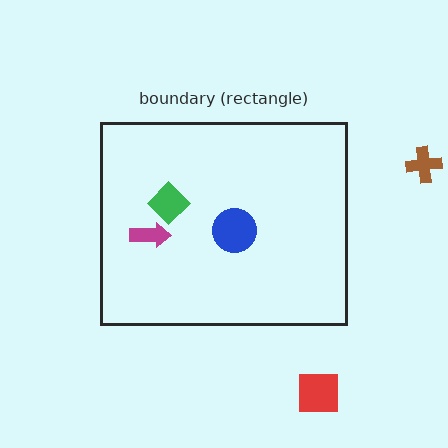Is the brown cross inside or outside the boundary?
Outside.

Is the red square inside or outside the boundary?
Outside.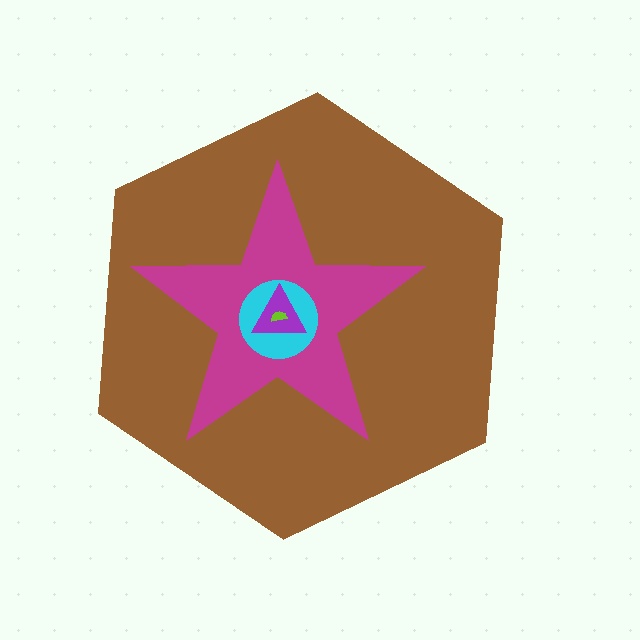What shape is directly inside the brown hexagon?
The magenta star.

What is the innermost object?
The lime semicircle.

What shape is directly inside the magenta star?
The cyan circle.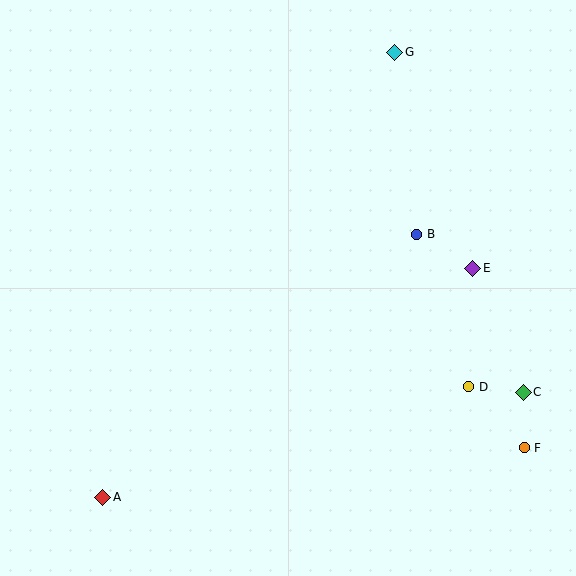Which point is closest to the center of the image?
Point B at (417, 234) is closest to the center.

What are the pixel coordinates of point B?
Point B is at (417, 234).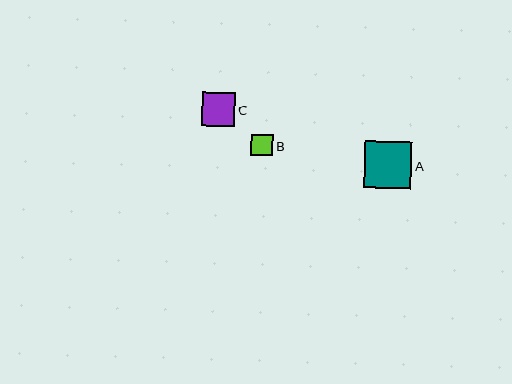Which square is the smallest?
Square B is the smallest with a size of approximately 22 pixels.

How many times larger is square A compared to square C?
Square A is approximately 1.4 times the size of square C.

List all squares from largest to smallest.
From largest to smallest: A, C, B.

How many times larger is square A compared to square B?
Square A is approximately 2.2 times the size of square B.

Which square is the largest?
Square A is the largest with a size of approximately 47 pixels.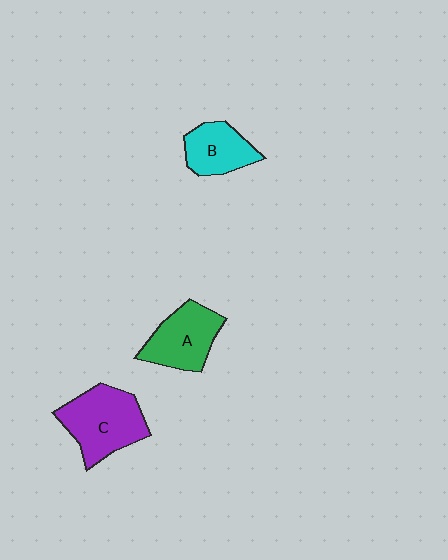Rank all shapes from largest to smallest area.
From largest to smallest: C (purple), A (green), B (cyan).